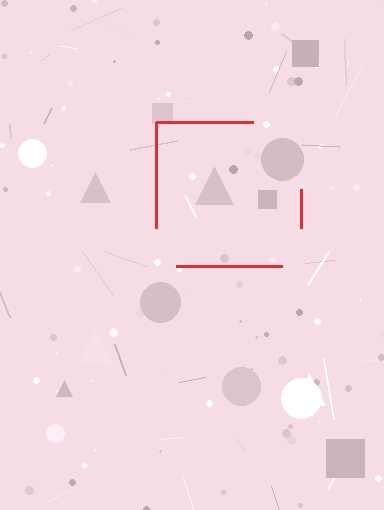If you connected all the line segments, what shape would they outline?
They would outline a square.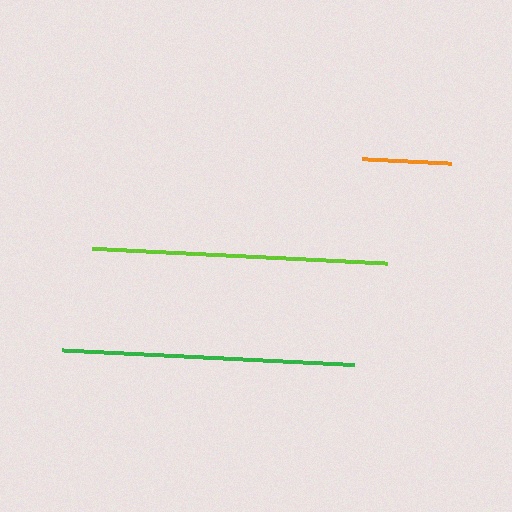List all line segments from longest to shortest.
From longest to shortest: lime, green, orange.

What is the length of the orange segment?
The orange segment is approximately 89 pixels long.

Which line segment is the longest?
The lime line is the longest at approximately 295 pixels.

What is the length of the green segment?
The green segment is approximately 291 pixels long.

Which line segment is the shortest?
The orange line is the shortest at approximately 89 pixels.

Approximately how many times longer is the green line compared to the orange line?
The green line is approximately 3.3 times the length of the orange line.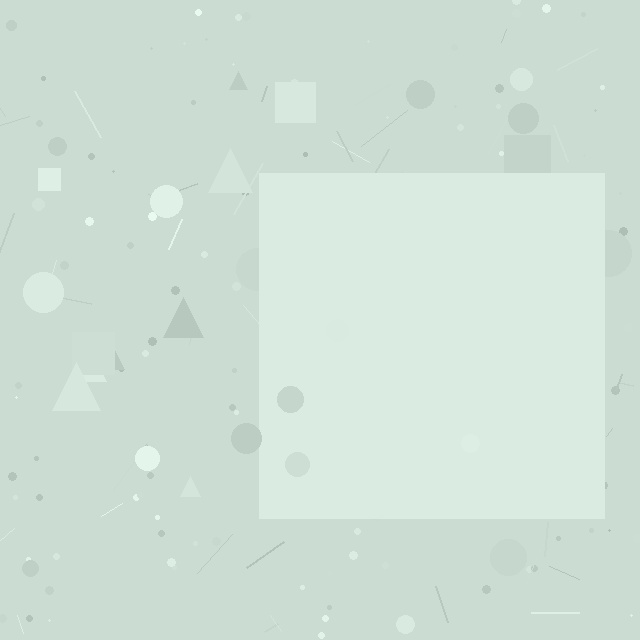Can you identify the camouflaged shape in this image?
The camouflaged shape is a square.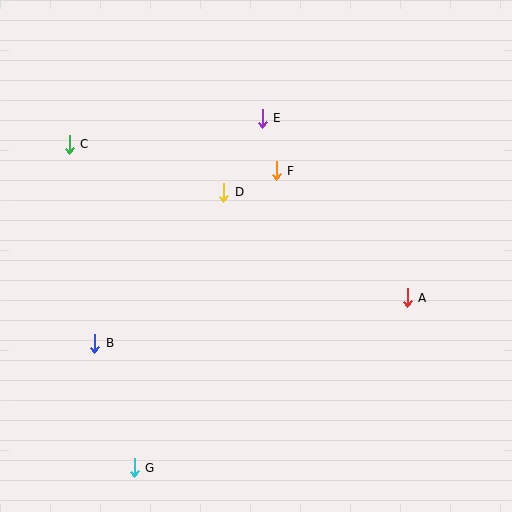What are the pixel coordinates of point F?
Point F is at (276, 171).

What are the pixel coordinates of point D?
Point D is at (224, 192).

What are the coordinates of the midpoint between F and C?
The midpoint between F and C is at (173, 157).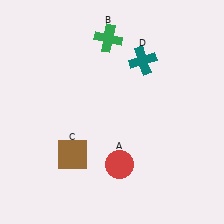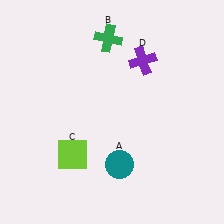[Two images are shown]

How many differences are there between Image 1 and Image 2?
There are 3 differences between the two images.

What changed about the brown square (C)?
In Image 1, C is brown. In Image 2, it changed to lime.